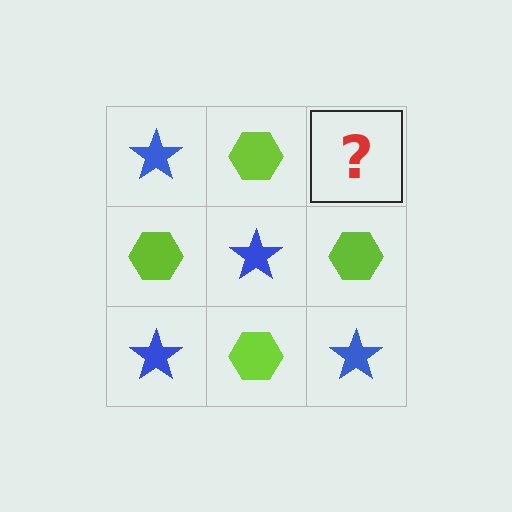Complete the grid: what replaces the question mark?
The question mark should be replaced with a blue star.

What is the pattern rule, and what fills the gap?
The rule is that it alternates blue star and lime hexagon in a checkerboard pattern. The gap should be filled with a blue star.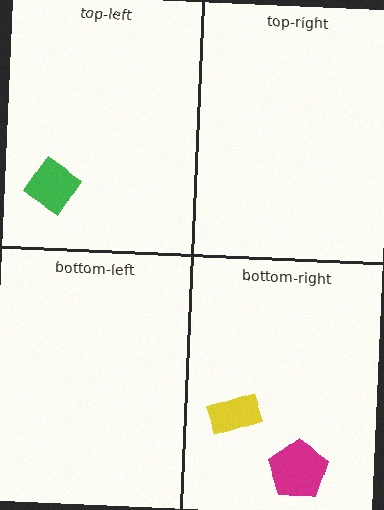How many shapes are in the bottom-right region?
2.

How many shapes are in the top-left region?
1.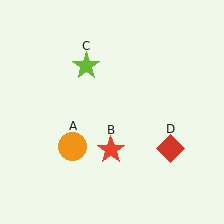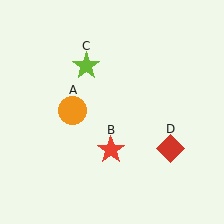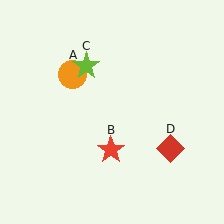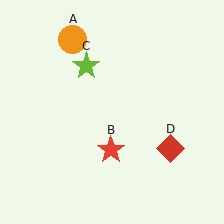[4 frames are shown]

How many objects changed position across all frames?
1 object changed position: orange circle (object A).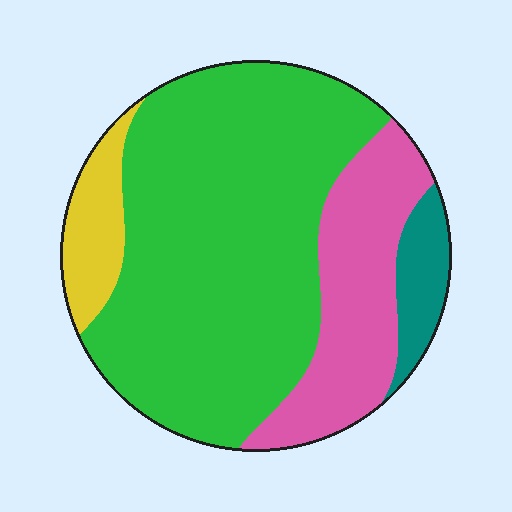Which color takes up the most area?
Green, at roughly 65%.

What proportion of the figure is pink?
Pink takes up between a sixth and a third of the figure.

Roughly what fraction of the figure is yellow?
Yellow takes up less than a sixth of the figure.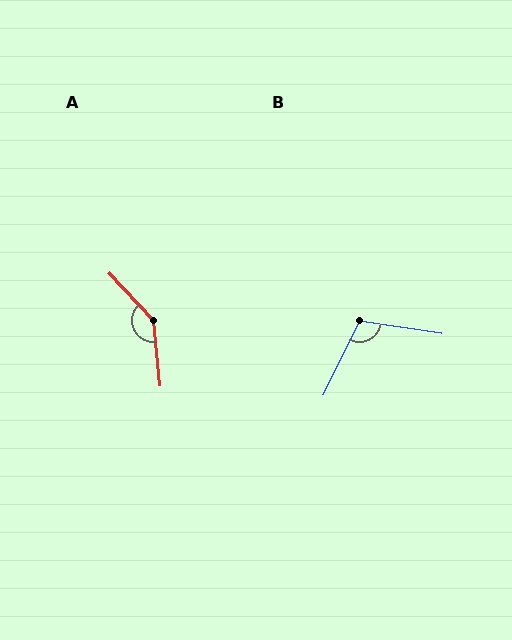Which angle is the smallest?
B, at approximately 108 degrees.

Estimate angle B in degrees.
Approximately 108 degrees.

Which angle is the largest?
A, at approximately 143 degrees.